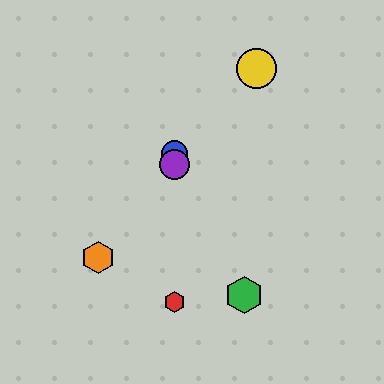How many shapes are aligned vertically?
3 shapes (the red hexagon, the blue circle, the purple circle) are aligned vertically.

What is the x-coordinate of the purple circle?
The purple circle is at x≈175.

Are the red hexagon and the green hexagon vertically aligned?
No, the red hexagon is at x≈175 and the green hexagon is at x≈244.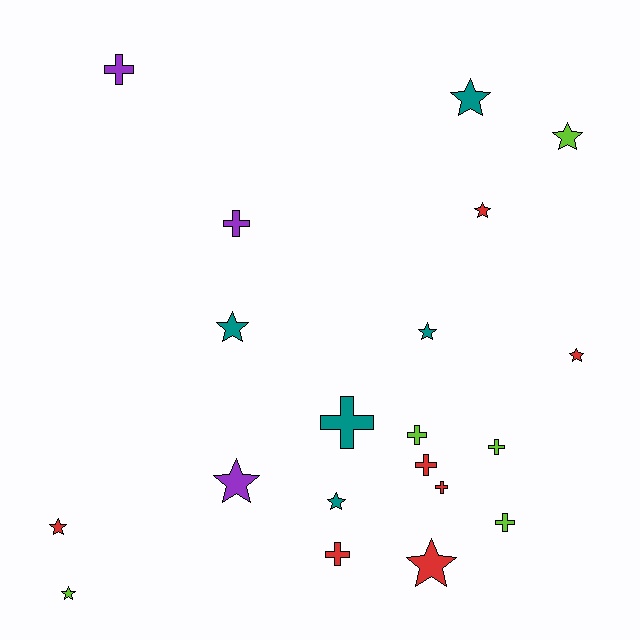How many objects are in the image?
There are 20 objects.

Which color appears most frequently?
Red, with 7 objects.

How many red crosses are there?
There are 3 red crosses.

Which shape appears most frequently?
Star, with 11 objects.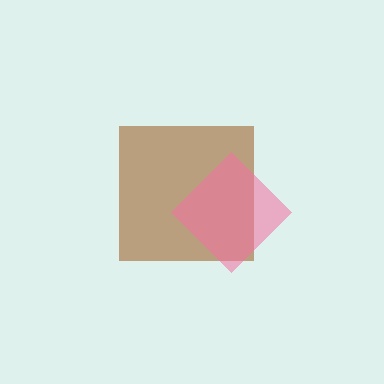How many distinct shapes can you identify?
There are 2 distinct shapes: a brown square, a pink diamond.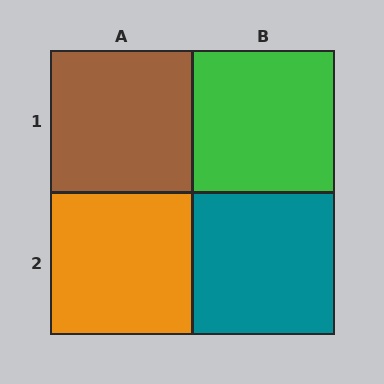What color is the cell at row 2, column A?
Orange.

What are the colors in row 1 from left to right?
Brown, green.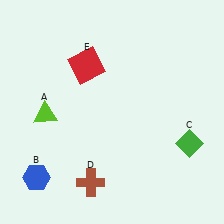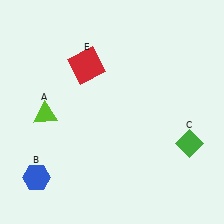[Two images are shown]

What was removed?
The brown cross (D) was removed in Image 2.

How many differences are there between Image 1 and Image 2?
There is 1 difference between the two images.